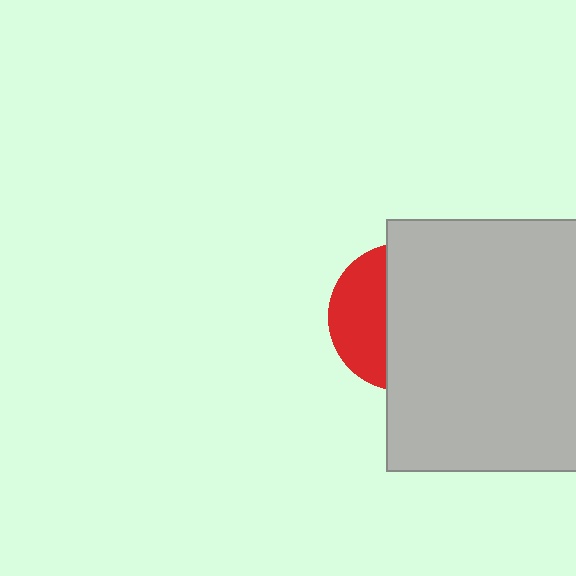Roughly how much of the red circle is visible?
A small part of it is visible (roughly 36%).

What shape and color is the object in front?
The object in front is a light gray square.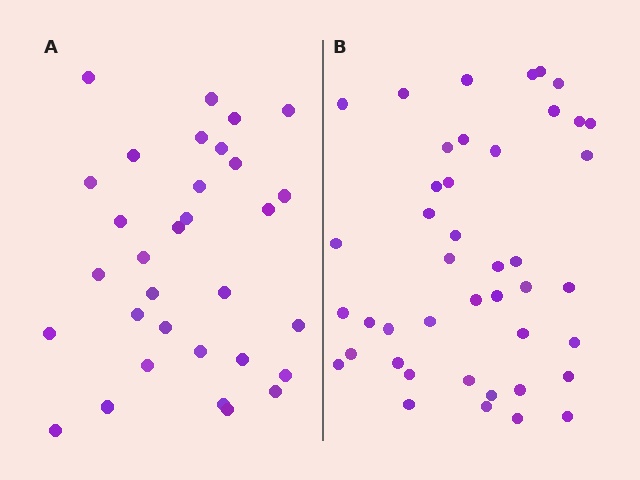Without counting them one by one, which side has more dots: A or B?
Region B (the right region) has more dots.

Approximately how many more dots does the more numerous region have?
Region B has roughly 12 or so more dots than region A.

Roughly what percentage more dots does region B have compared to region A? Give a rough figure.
About 35% more.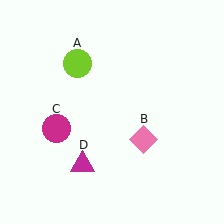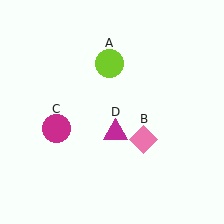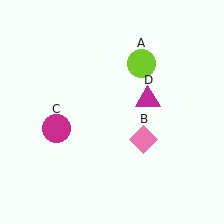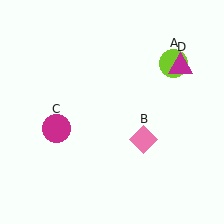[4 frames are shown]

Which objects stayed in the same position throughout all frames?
Pink diamond (object B) and magenta circle (object C) remained stationary.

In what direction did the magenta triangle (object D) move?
The magenta triangle (object D) moved up and to the right.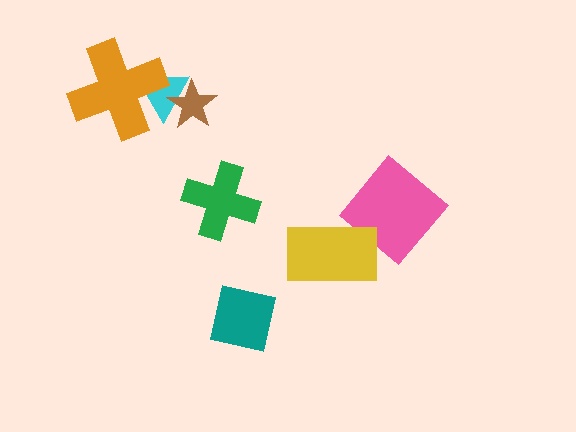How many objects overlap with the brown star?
1 object overlaps with the brown star.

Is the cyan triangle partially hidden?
Yes, it is partially covered by another shape.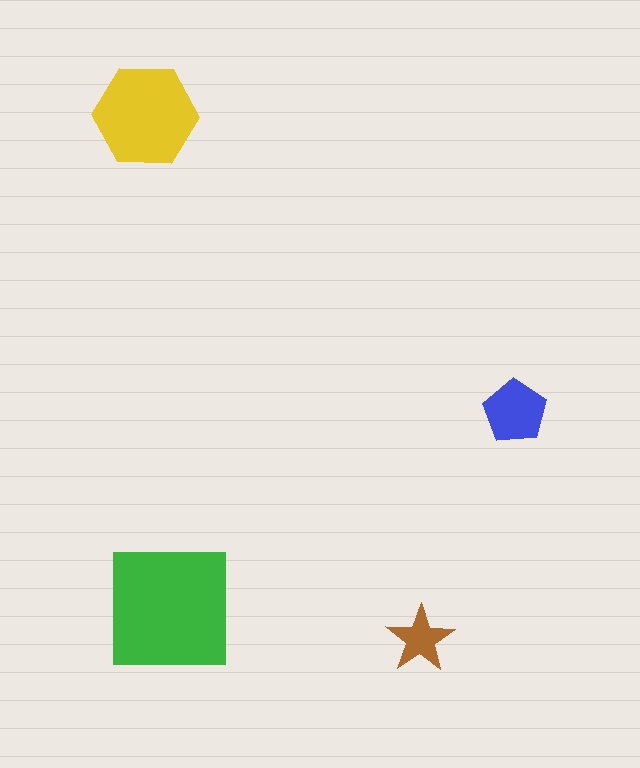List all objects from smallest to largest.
The brown star, the blue pentagon, the yellow hexagon, the green square.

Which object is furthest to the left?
The yellow hexagon is leftmost.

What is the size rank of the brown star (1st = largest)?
4th.